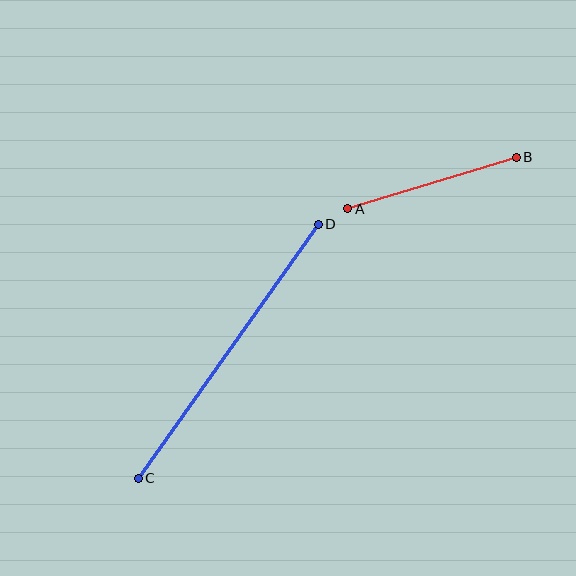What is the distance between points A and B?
The distance is approximately 177 pixels.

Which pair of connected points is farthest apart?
Points C and D are farthest apart.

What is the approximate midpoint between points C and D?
The midpoint is at approximately (228, 351) pixels.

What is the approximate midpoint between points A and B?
The midpoint is at approximately (432, 183) pixels.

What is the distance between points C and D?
The distance is approximately 311 pixels.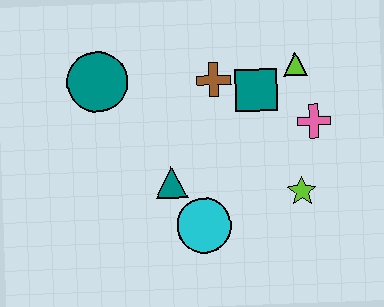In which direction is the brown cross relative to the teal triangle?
The brown cross is above the teal triangle.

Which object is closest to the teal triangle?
The cyan circle is closest to the teal triangle.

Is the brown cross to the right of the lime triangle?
No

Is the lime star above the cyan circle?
Yes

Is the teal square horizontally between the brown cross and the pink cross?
Yes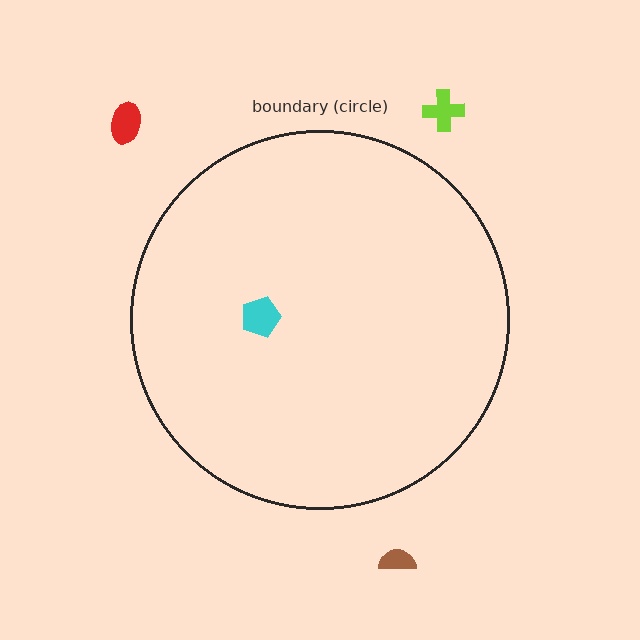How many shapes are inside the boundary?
1 inside, 3 outside.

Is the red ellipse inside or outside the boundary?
Outside.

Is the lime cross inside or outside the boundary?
Outside.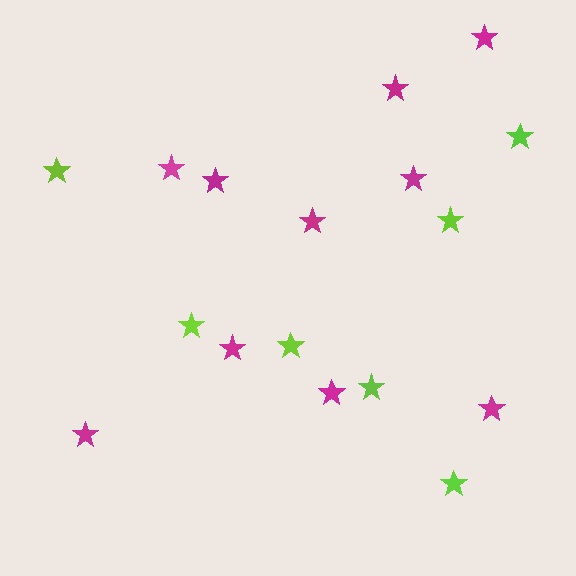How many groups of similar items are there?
There are 2 groups: one group of magenta stars (10) and one group of lime stars (7).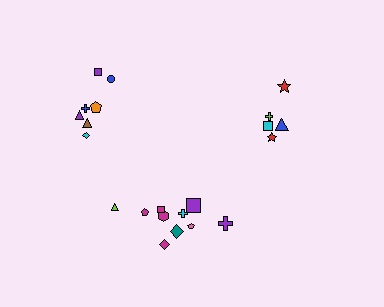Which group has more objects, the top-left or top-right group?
The top-left group.